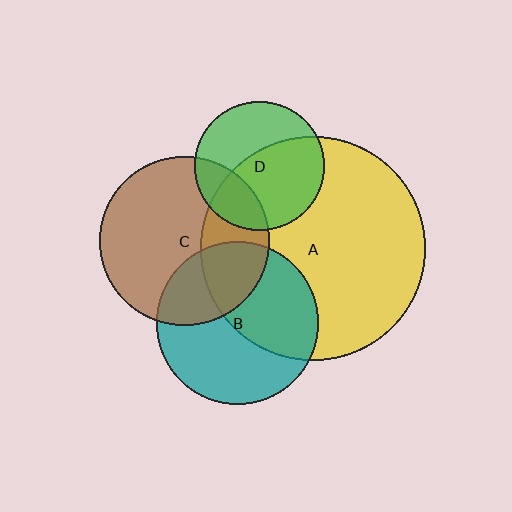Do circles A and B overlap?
Yes.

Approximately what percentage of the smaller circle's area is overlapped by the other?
Approximately 45%.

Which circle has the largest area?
Circle A (yellow).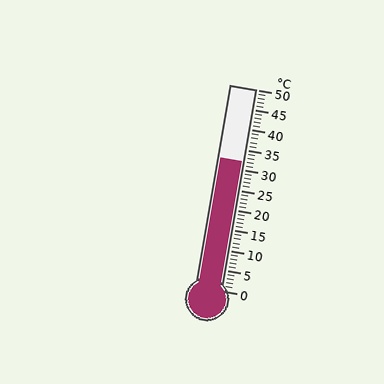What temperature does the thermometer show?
The thermometer shows approximately 32°C.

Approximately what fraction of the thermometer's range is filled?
The thermometer is filled to approximately 65% of its range.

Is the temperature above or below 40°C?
The temperature is below 40°C.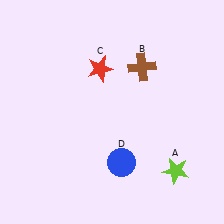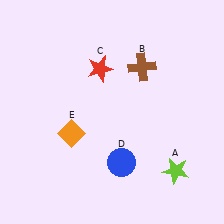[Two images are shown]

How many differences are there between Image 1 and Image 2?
There is 1 difference between the two images.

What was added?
An orange diamond (E) was added in Image 2.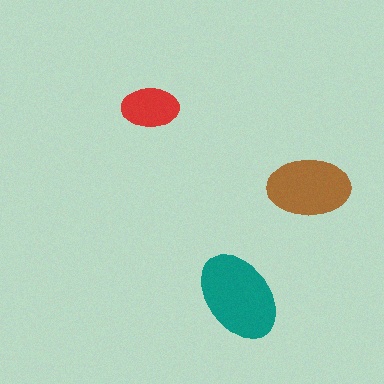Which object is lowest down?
The teal ellipse is bottommost.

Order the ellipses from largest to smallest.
the teal one, the brown one, the red one.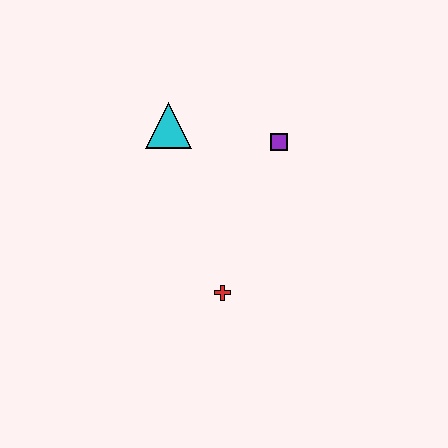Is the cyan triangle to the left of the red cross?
Yes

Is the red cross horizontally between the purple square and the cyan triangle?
Yes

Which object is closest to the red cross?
The purple square is closest to the red cross.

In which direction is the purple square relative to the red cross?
The purple square is above the red cross.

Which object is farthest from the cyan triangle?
The red cross is farthest from the cyan triangle.